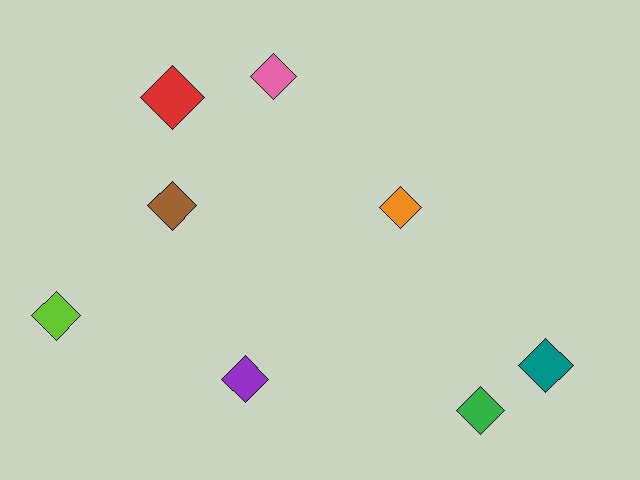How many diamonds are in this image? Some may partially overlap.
There are 8 diamonds.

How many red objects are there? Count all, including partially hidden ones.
There is 1 red object.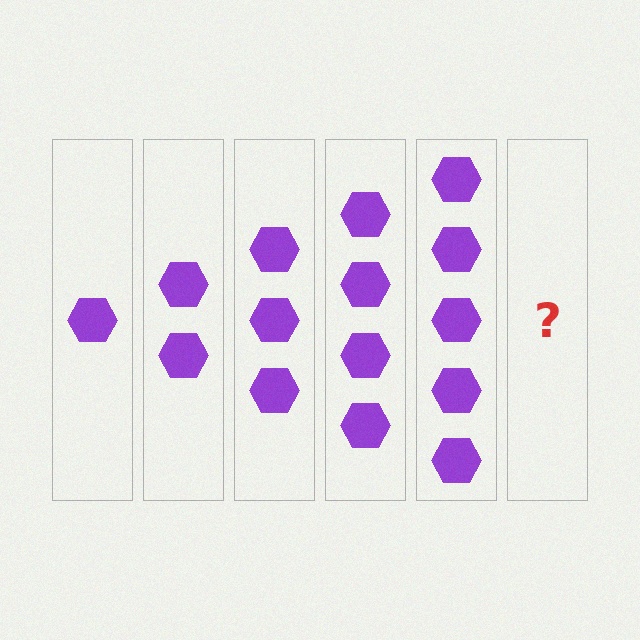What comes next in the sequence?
The next element should be 6 hexagons.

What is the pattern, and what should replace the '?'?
The pattern is that each step adds one more hexagon. The '?' should be 6 hexagons.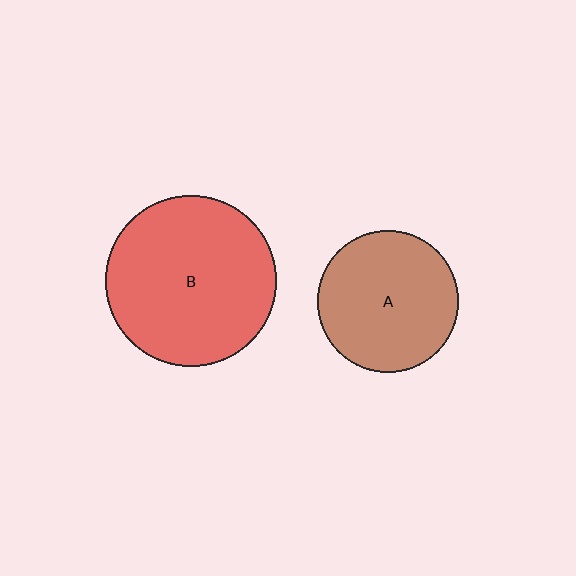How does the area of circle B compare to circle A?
Approximately 1.5 times.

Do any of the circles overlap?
No, none of the circles overlap.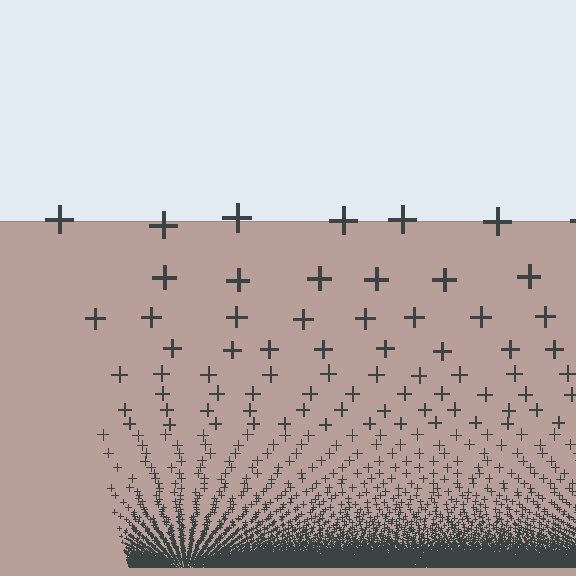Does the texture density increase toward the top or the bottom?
Density increases toward the bottom.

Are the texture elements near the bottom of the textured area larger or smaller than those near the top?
Smaller. The gradient is inverted — elements near the bottom are smaller and denser.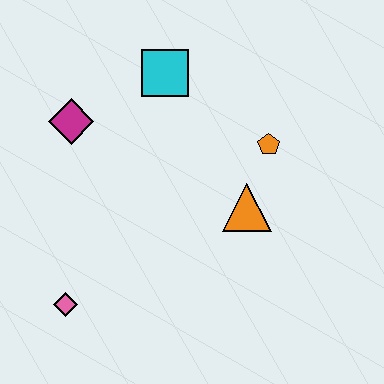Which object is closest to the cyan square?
The magenta diamond is closest to the cyan square.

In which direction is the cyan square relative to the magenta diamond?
The cyan square is to the right of the magenta diamond.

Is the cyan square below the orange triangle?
No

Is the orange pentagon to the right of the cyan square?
Yes